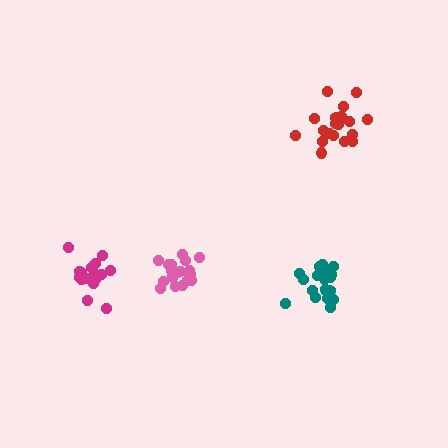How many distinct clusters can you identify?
There are 4 distinct clusters.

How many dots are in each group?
Group 1: 19 dots, Group 2: 19 dots, Group 3: 16 dots, Group 4: 19 dots (73 total).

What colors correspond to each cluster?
The clusters are colored: pink, red, magenta, teal.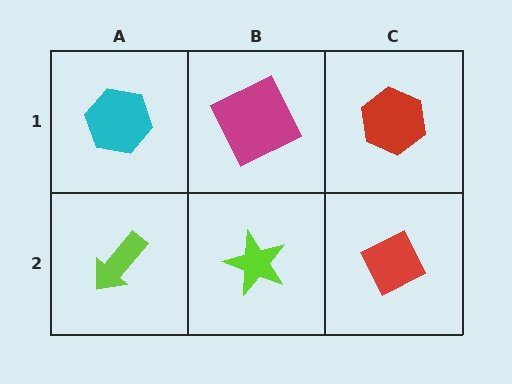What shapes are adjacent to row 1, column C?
A red diamond (row 2, column C), a magenta square (row 1, column B).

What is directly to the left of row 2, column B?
A lime arrow.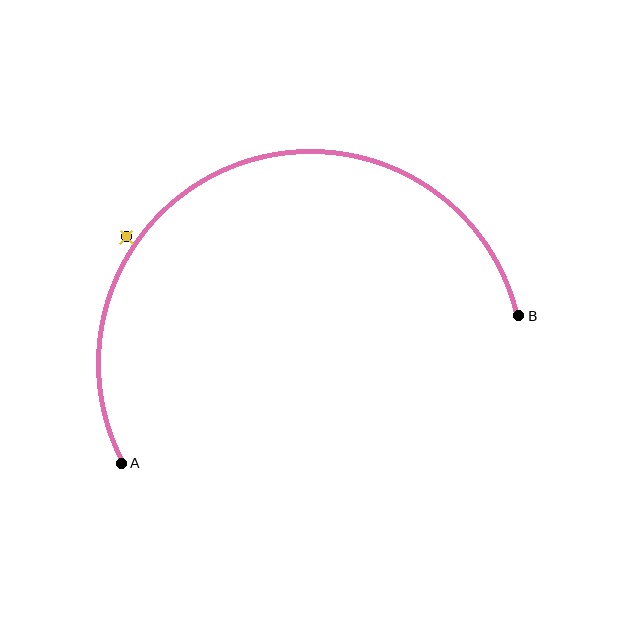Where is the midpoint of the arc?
The arc midpoint is the point on the curve farthest from the straight line joining A and B. It sits above that line.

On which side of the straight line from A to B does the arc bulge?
The arc bulges above the straight line connecting A and B.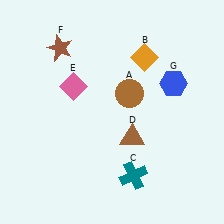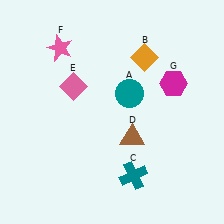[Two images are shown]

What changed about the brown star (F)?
In Image 1, F is brown. In Image 2, it changed to pink.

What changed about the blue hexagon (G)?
In Image 1, G is blue. In Image 2, it changed to magenta.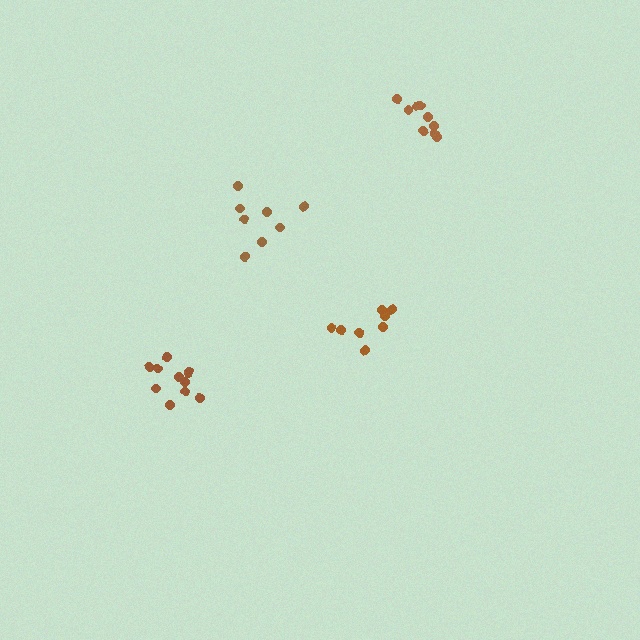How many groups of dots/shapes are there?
There are 4 groups.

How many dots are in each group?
Group 1: 11 dots, Group 2: 9 dots, Group 3: 8 dots, Group 4: 8 dots (36 total).